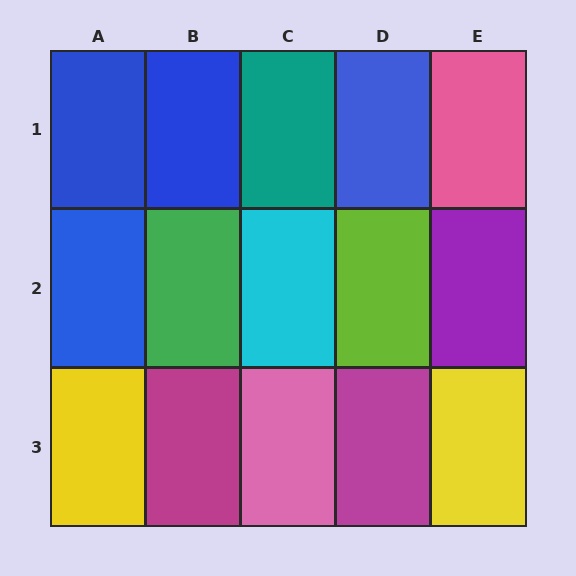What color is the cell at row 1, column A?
Blue.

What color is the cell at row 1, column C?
Teal.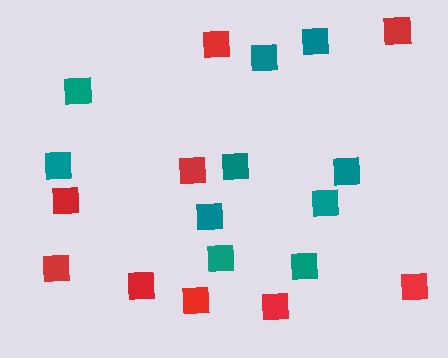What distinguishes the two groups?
There are 2 groups: one group of red squares (9) and one group of teal squares (10).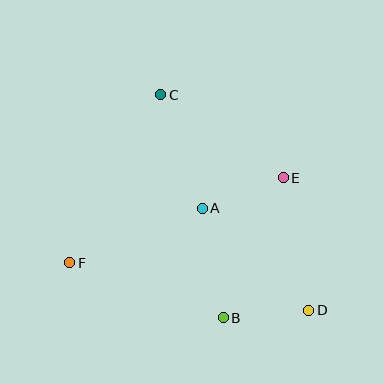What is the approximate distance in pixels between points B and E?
The distance between B and E is approximately 153 pixels.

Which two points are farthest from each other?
Points C and D are farthest from each other.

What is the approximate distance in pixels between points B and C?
The distance between B and C is approximately 232 pixels.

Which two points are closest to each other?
Points B and D are closest to each other.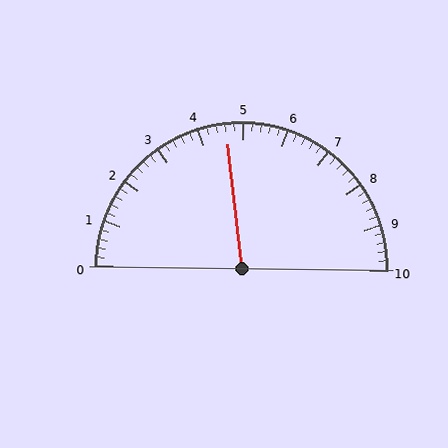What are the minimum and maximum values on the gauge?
The gauge ranges from 0 to 10.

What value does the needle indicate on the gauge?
The needle indicates approximately 4.6.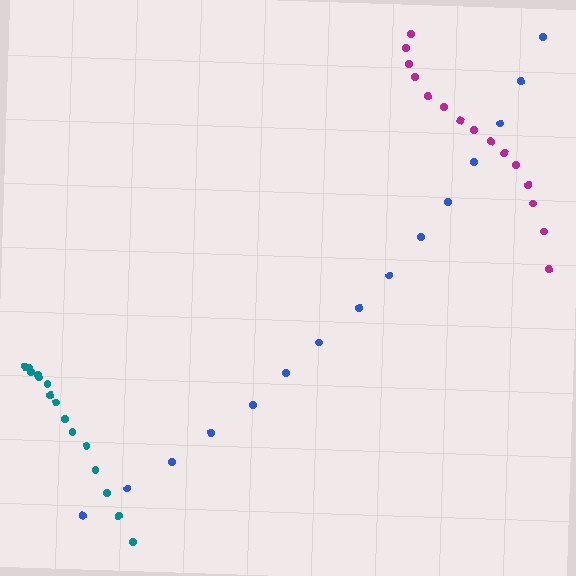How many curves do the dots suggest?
There are 3 distinct paths.